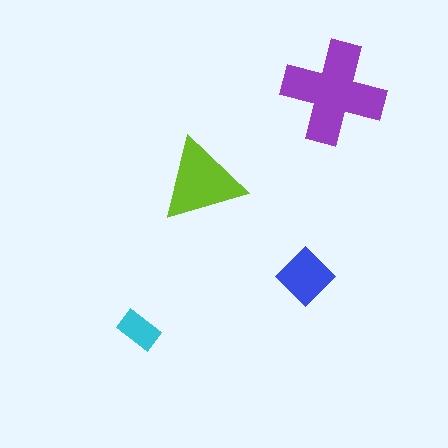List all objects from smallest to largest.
The cyan rectangle, the blue diamond, the lime triangle, the purple cross.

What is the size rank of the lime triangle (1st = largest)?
2nd.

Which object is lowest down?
The cyan rectangle is bottommost.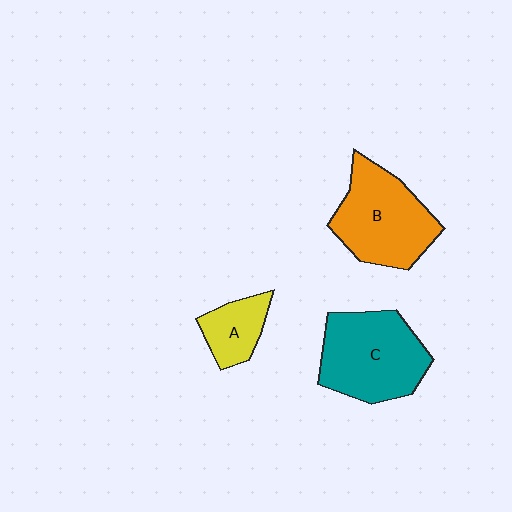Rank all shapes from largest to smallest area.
From largest to smallest: C (teal), B (orange), A (yellow).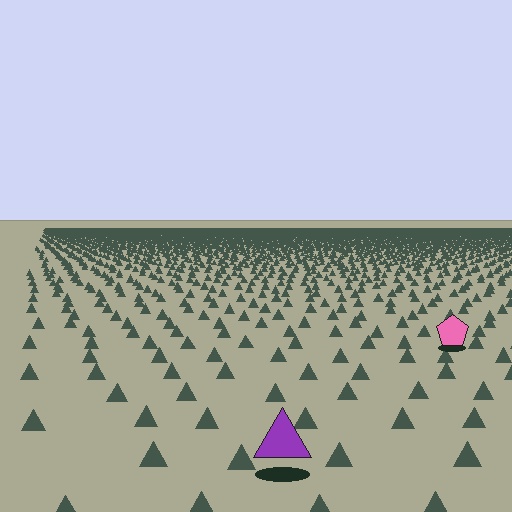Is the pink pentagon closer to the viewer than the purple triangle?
No. The purple triangle is closer — you can tell from the texture gradient: the ground texture is coarser near it.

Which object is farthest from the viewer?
The pink pentagon is farthest from the viewer. It appears smaller and the ground texture around it is denser.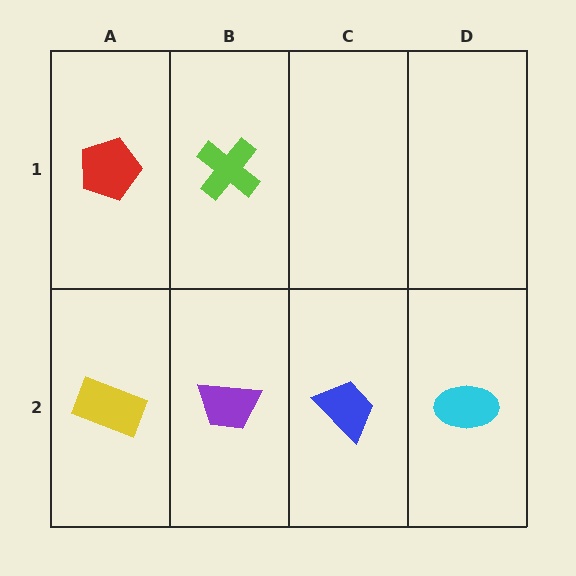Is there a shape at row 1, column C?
No, that cell is empty.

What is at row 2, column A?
A yellow rectangle.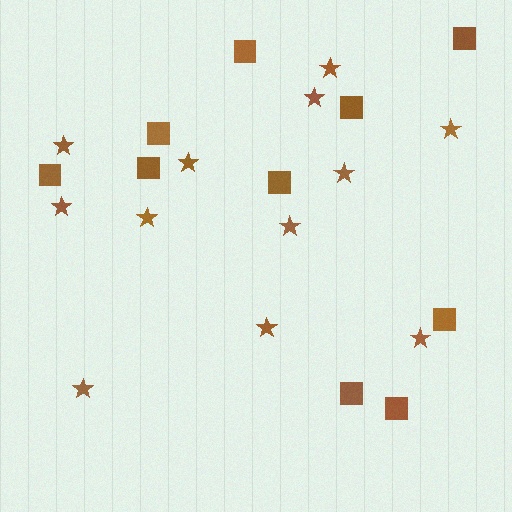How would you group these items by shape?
There are 2 groups: one group of squares (10) and one group of stars (12).